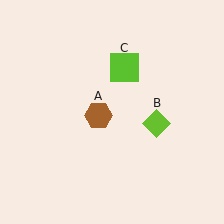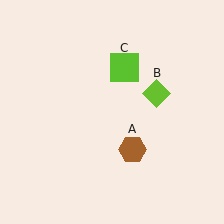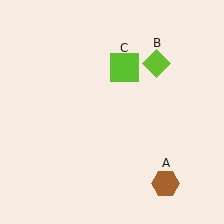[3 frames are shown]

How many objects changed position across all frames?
2 objects changed position: brown hexagon (object A), lime diamond (object B).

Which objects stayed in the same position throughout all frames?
Lime square (object C) remained stationary.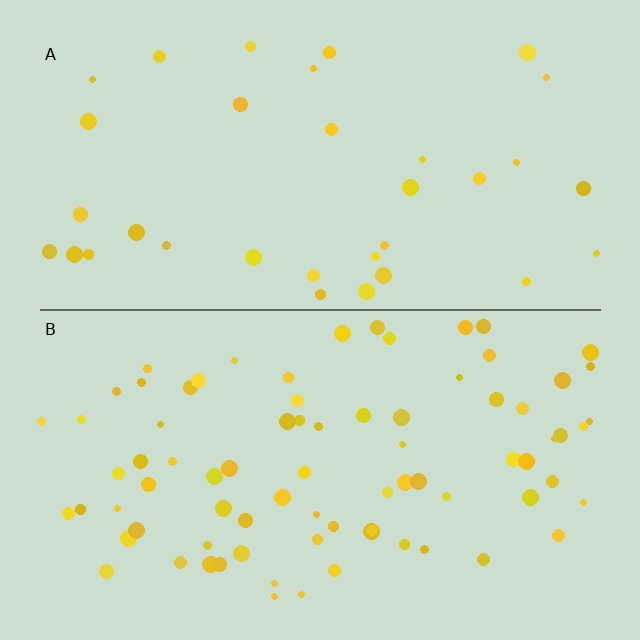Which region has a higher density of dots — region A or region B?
B (the bottom).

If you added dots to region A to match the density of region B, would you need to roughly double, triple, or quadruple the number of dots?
Approximately double.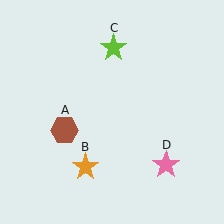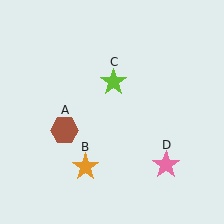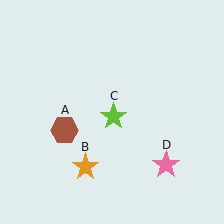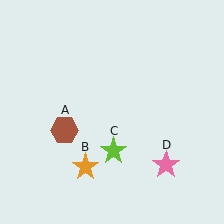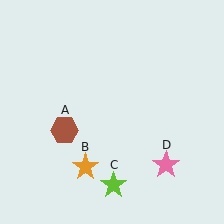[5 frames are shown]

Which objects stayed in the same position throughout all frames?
Brown hexagon (object A) and orange star (object B) and pink star (object D) remained stationary.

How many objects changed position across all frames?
1 object changed position: lime star (object C).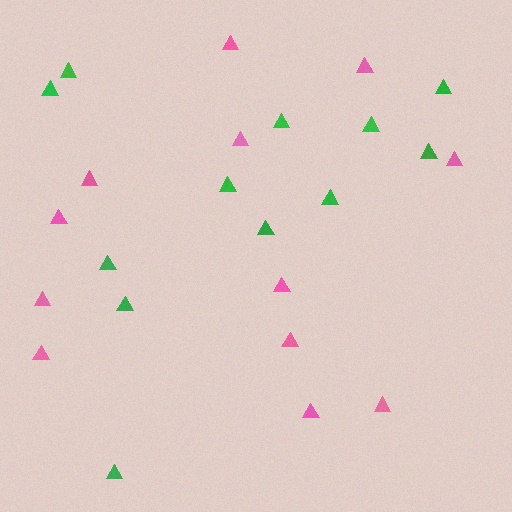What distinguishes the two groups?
There are 2 groups: one group of pink triangles (12) and one group of green triangles (12).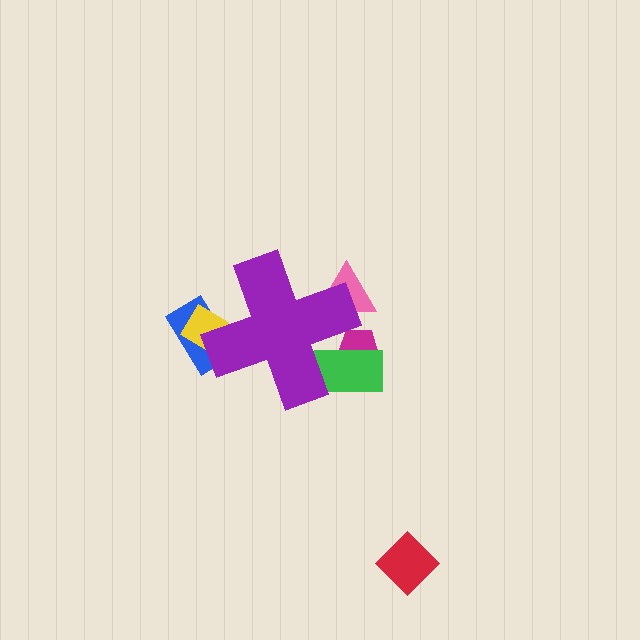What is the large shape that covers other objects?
A purple cross.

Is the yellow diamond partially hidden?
Yes, the yellow diamond is partially hidden behind the purple cross.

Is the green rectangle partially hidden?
Yes, the green rectangle is partially hidden behind the purple cross.